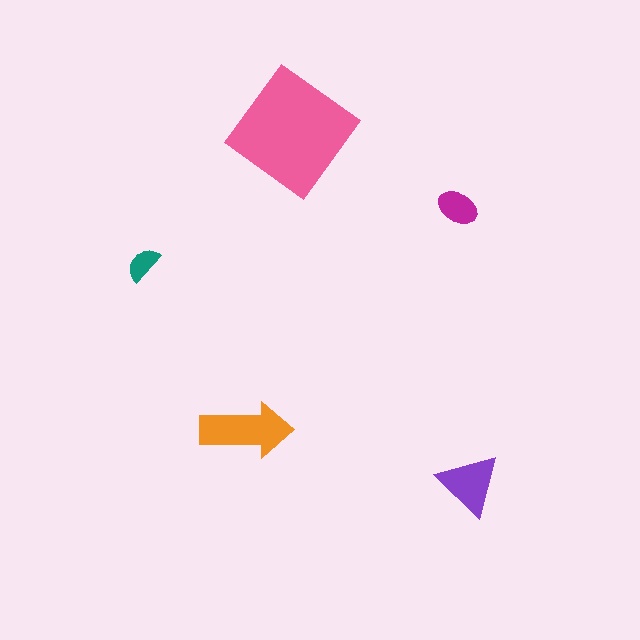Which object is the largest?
The pink diamond.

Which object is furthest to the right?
The purple triangle is rightmost.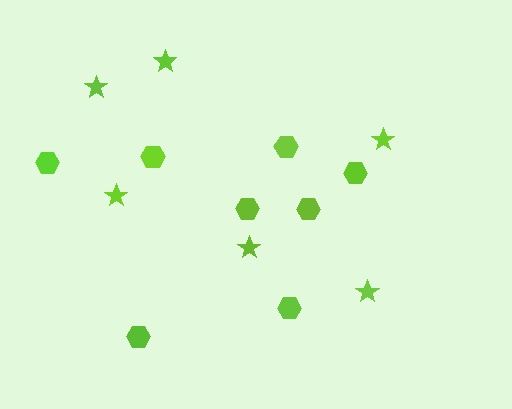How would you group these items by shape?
There are 2 groups: one group of hexagons (8) and one group of stars (6).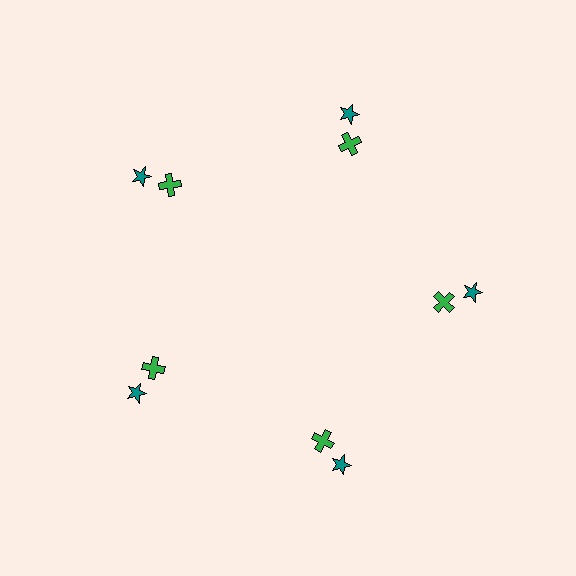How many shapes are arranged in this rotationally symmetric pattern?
There are 10 shapes, arranged in 5 groups of 2.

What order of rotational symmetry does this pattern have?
This pattern has 5-fold rotational symmetry.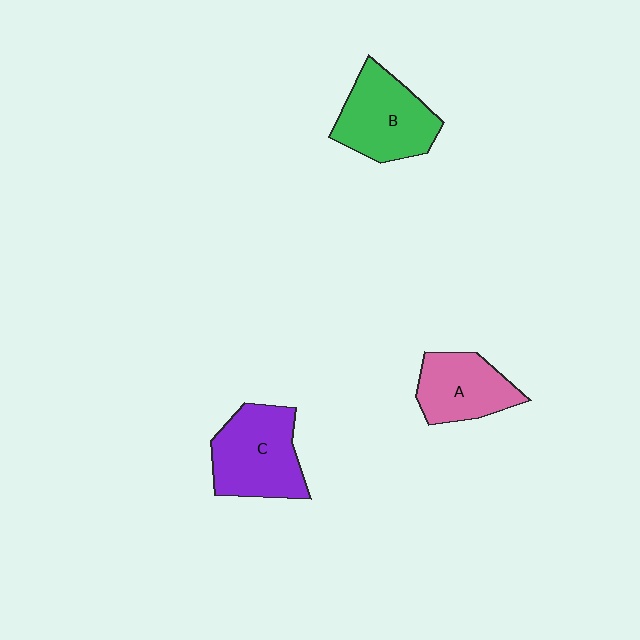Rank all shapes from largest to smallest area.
From largest to smallest: C (purple), B (green), A (pink).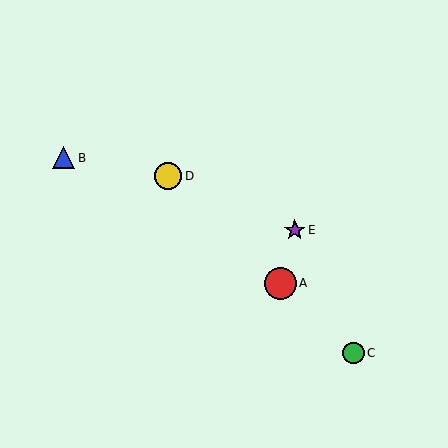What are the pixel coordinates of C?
Object C is at (353, 353).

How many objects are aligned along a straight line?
3 objects (A, C, D) are aligned along a straight line.